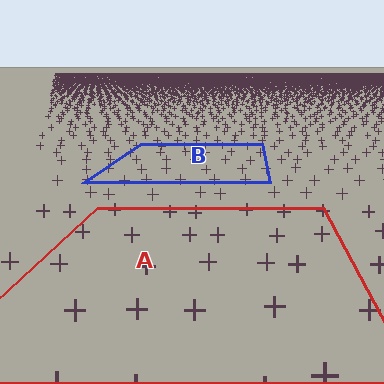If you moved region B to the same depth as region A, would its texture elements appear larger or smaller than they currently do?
They would appear larger. At a closer depth, the same texture elements are projected at a bigger on-screen size.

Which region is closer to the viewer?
Region A is closer. The texture elements there are larger and more spread out.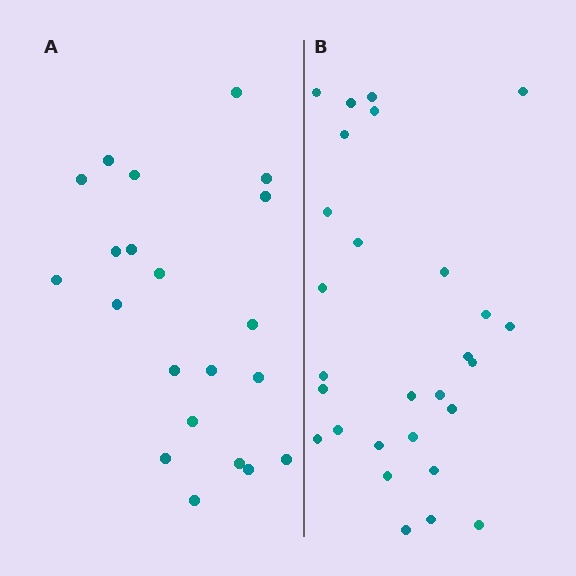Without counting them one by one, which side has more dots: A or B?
Region B (the right region) has more dots.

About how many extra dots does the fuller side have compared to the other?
Region B has roughly 8 or so more dots than region A.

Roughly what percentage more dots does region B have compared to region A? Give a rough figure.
About 35% more.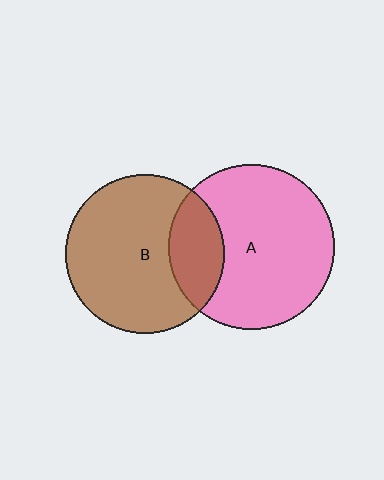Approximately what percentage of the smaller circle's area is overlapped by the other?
Approximately 25%.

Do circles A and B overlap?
Yes.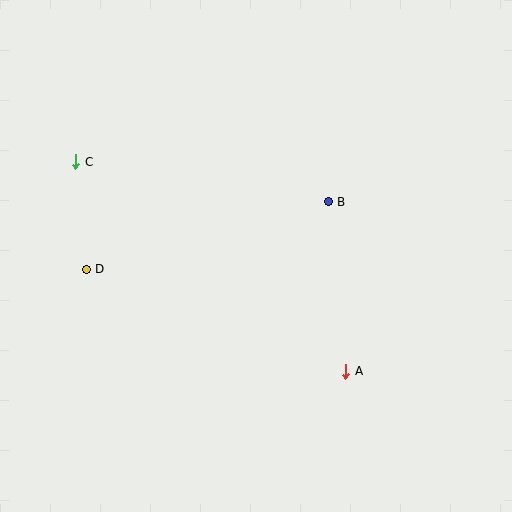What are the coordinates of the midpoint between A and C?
The midpoint between A and C is at (211, 267).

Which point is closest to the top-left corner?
Point C is closest to the top-left corner.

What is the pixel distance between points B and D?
The distance between B and D is 251 pixels.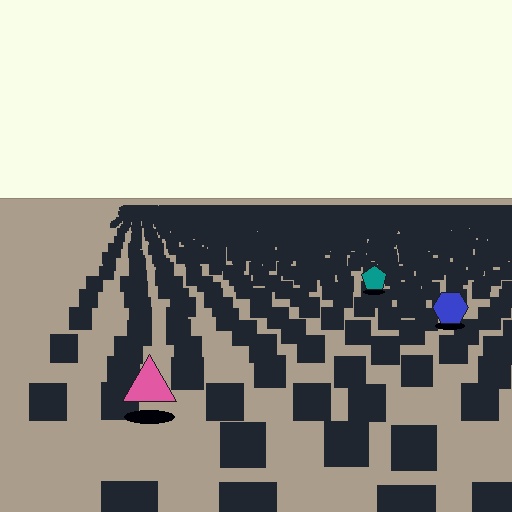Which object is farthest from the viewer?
The teal pentagon is farthest from the viewer. It appears smaller and the ground texture around it is denser.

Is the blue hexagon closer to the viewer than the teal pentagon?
Yes. The blue hexagon is closer — you can tell from the texture gradient: the ground texture is coarser near it.